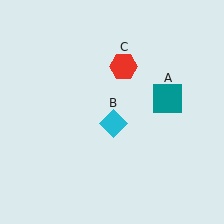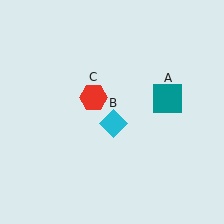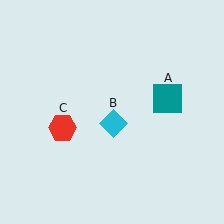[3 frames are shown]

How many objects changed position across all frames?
1 object changed position: red hexagon (object C).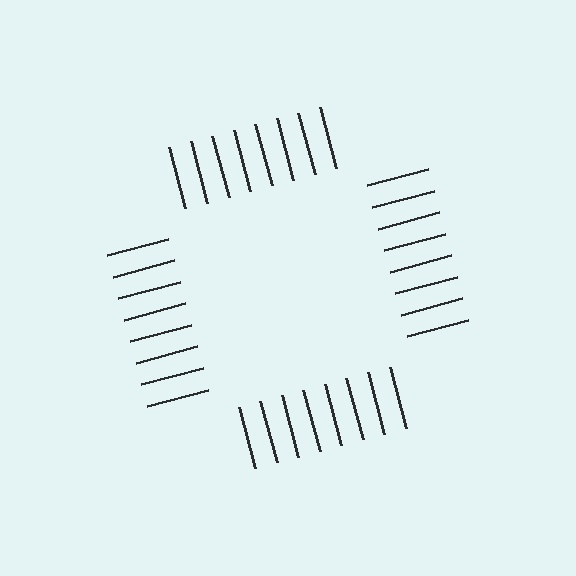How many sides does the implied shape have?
4 sides — the line-ends trace a square.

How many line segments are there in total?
32 — 8 along each of the 4 edges.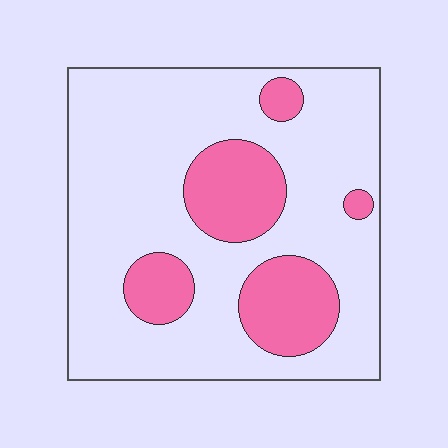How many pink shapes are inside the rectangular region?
5.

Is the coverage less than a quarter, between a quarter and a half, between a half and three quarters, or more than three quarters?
Less than a quarter.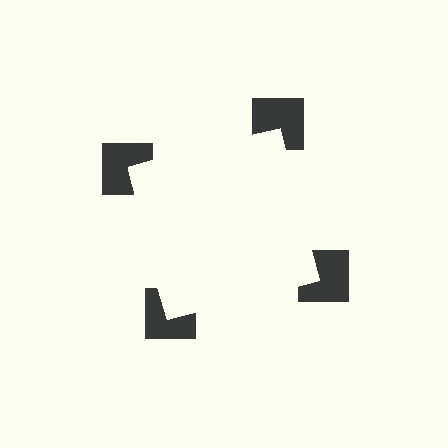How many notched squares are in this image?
There are 4 — one at each vertex of the illusory square.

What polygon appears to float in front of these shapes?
An illusory square — its edges are inferred from the aligned wedge cuts in the notched squares, not physically drawn.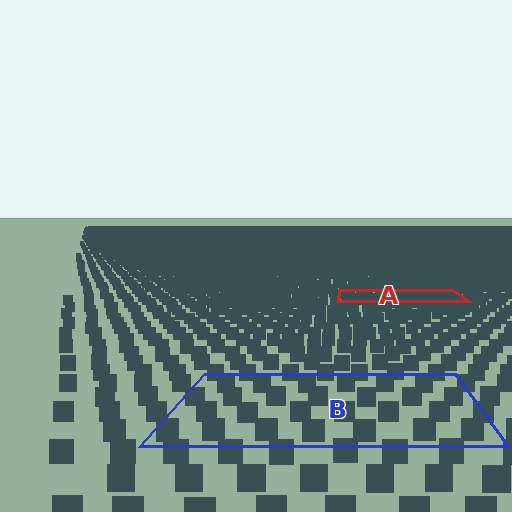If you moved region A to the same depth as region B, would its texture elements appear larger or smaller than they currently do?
They would appear larger. At a closer depth, the same texture elements are projected at a bigger on-screen size.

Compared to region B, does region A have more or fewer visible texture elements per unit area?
Region A has more texture elements per unit area — they are packed more densely because it is farther away.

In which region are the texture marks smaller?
The texture marks are smaller in region A, because it is farther away.